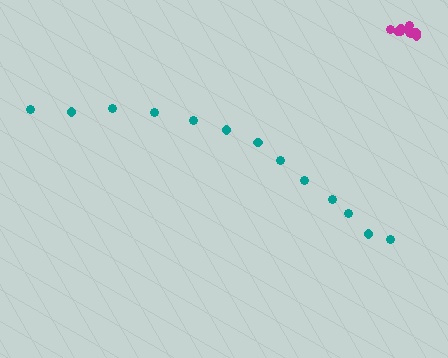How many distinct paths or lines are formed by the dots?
There are 2 distinct paths.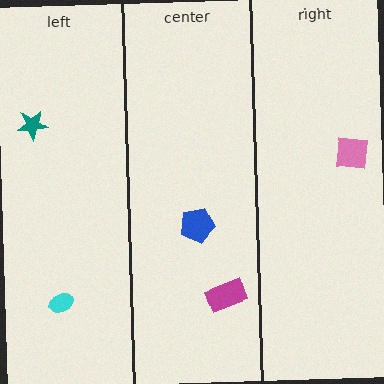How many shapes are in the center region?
2.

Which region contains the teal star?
The left region.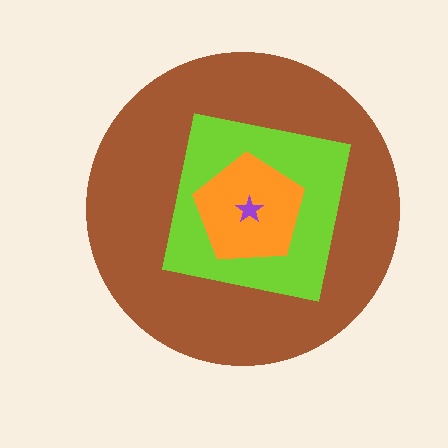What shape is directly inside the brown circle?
The lime square.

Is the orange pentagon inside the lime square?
Yes.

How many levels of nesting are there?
4.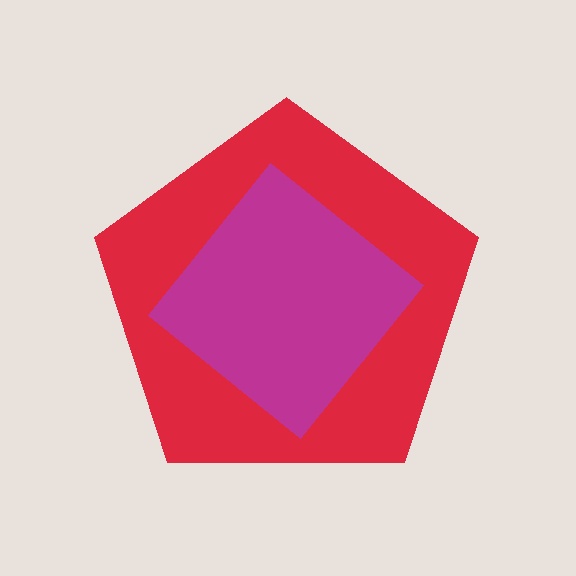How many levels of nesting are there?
2.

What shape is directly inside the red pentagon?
The magenta diamond.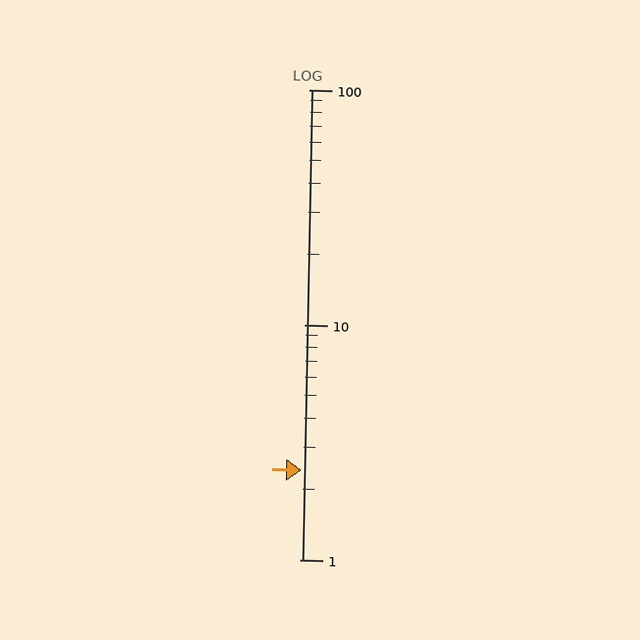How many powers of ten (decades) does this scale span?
The scale spans 2 decades, from 1 to 100.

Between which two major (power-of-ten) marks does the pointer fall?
The pointer is between 1 and 10.